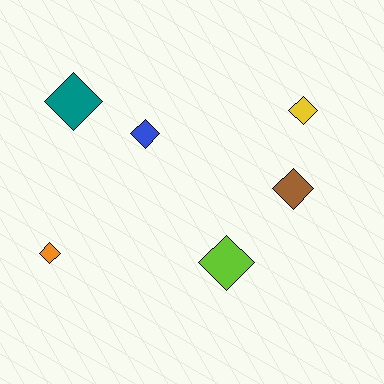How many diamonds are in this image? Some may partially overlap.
There are 6 diamonds.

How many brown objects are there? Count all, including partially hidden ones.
There is 1 brown object.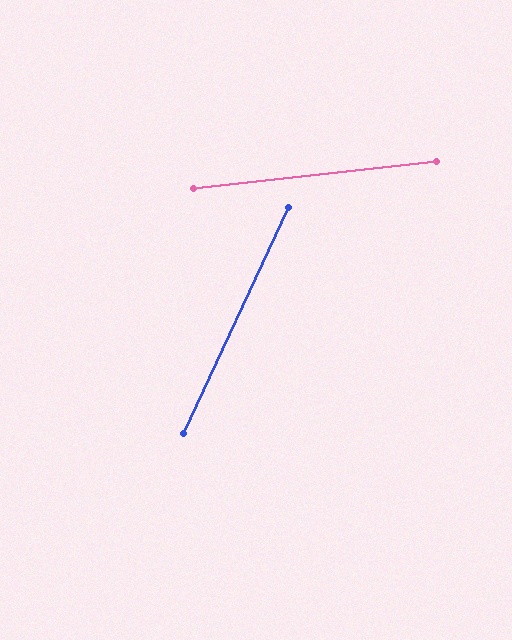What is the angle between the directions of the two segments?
Approximately 59 degrees.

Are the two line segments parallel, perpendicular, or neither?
Neither parallel nor perpendicular — they differ by about 59°.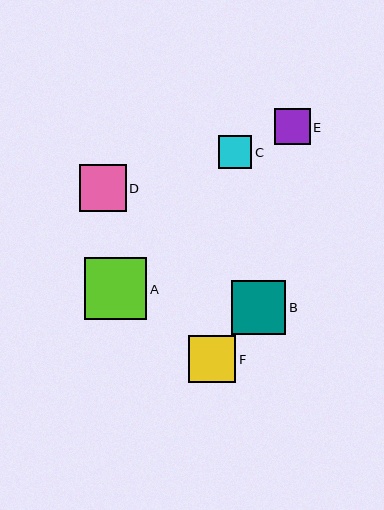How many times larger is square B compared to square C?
Square B is approximately 1.6 times the size of square C.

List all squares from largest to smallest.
From largest to smallest: A, B, F, D, E, C.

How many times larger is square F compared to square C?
Square F is approximately 1.4 times the size of square C.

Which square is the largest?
Square A is the largest with a size of approximately 62 pixels.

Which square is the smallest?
Square C is the smallest with a size of approximately 33 pixels.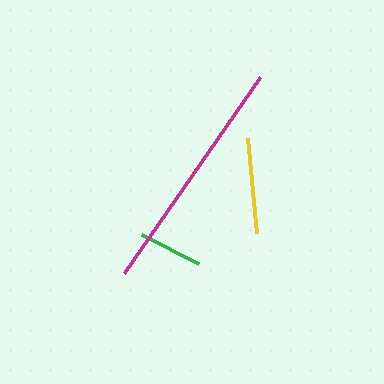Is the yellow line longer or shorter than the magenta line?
The magenta line is longer than the yellow line.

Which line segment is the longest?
The magenta line is the longest at approximately 238 pixels.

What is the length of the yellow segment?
The yellow segment is approximately 95 pixels long.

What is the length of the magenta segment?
The magenta segment is approximately 238 pixels long.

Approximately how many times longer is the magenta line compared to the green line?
The magenta line is approximately 3.7 times the length of the green line.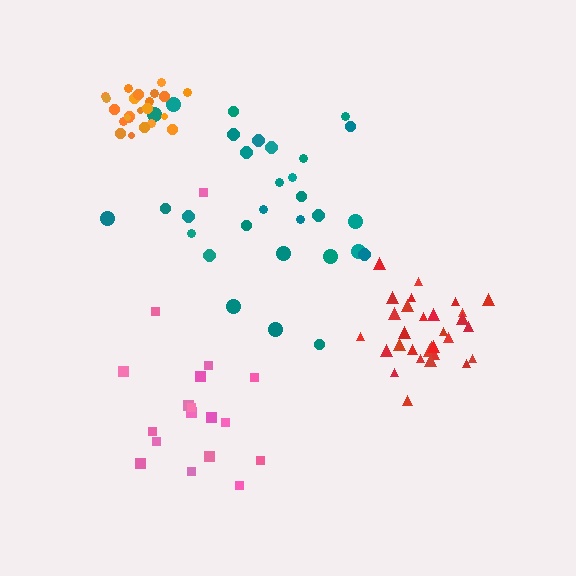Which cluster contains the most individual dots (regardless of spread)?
Teal (30).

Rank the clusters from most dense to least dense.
orange, red, teal, pink.